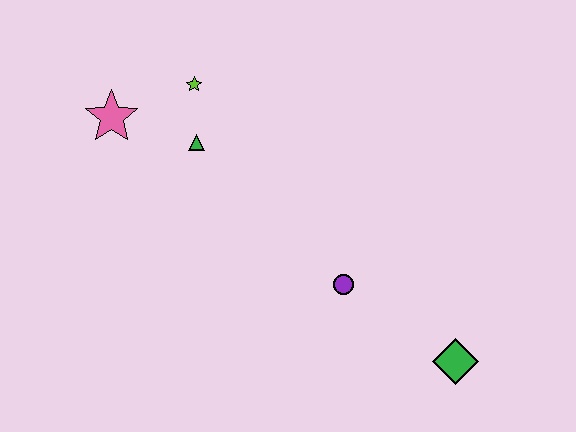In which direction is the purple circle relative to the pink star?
The purple circle is to the right of the pink star.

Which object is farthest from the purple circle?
The pink star is farthest from the purple circle.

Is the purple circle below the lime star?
Yes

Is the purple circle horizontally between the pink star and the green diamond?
Yes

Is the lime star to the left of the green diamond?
Yes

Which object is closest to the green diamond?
The purple circle is closest to the green diamond.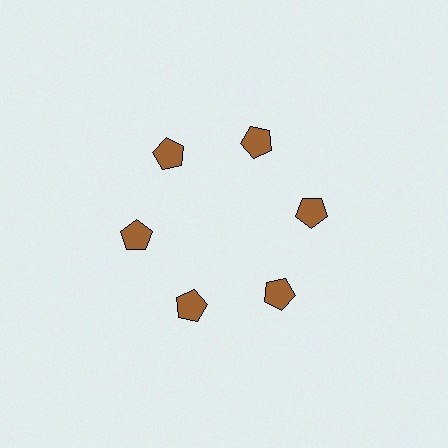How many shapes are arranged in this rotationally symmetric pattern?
There are 6 shapes, arranged in 6 groups of 1.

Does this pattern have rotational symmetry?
Yes, this pattern has 6-fold rotational symmetry. It looks the same after rotating 60 degrees around the center.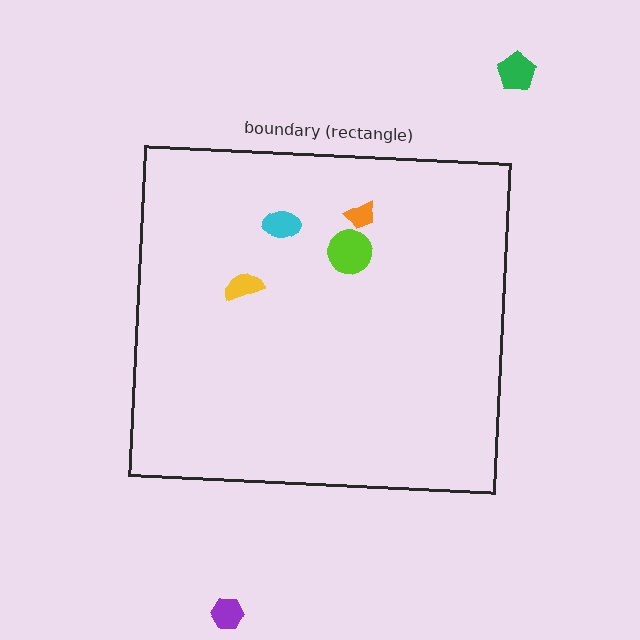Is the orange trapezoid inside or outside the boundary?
Inside.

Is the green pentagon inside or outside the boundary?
Outside.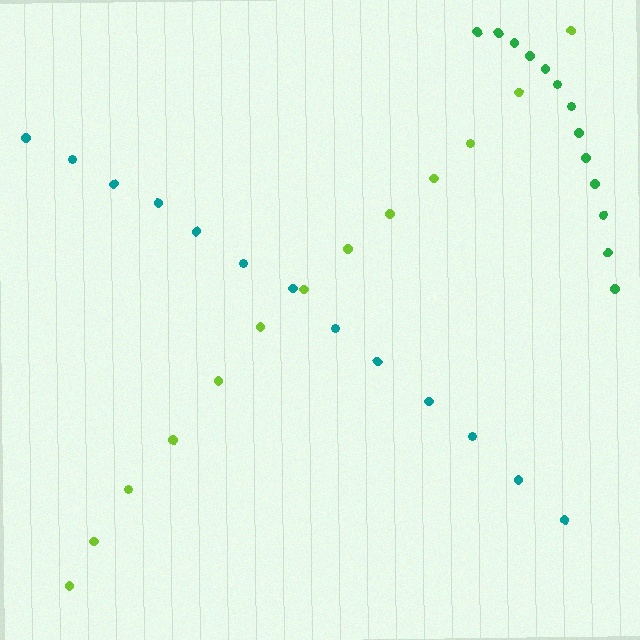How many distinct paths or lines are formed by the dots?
There are 3 distinct paths.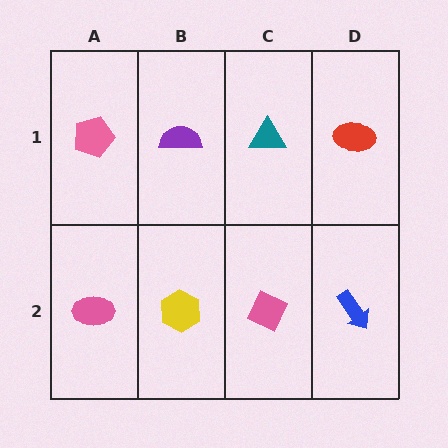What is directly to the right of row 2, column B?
A pink diamond.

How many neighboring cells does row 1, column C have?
3.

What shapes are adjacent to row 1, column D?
A blue arrow (row 2, column D), a teal triangle (row 1, column C).